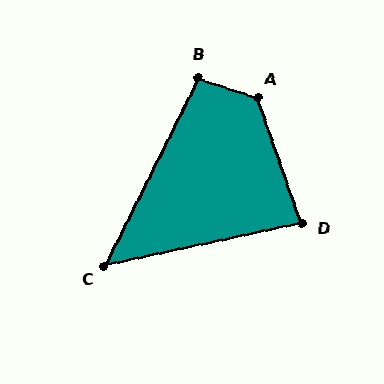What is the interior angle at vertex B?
Approximately 97 degrees (obtuse).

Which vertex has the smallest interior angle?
C, at approximately 52 degrees.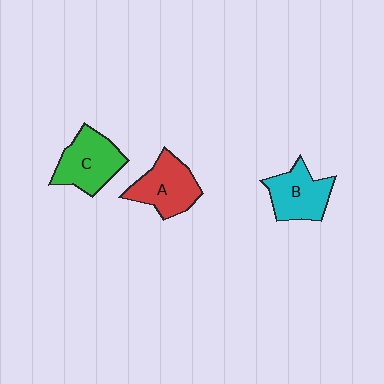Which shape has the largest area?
Shape C (green).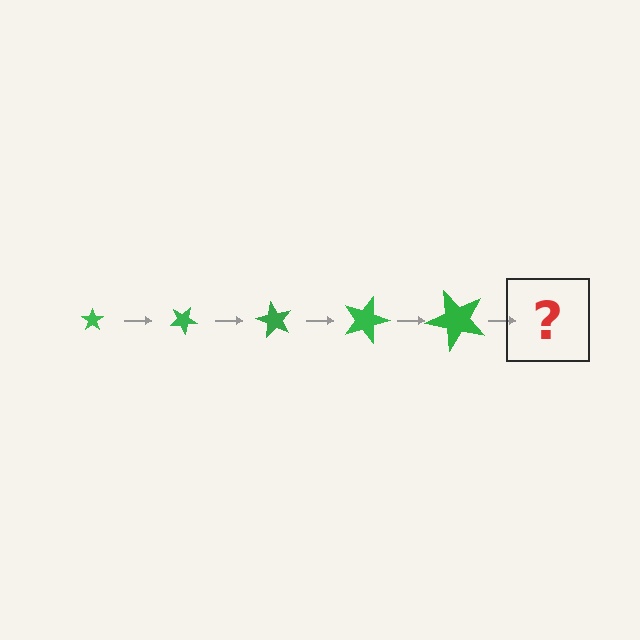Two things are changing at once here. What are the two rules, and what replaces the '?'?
The two rules are that the star grows larger each step and it rotates 30 degrees each step. The '?' should be a star, larger than the previous one and rotated 150 degrees from the start.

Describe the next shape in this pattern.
It should be a star, larger than the previous one and rotated 150 degrees from the start.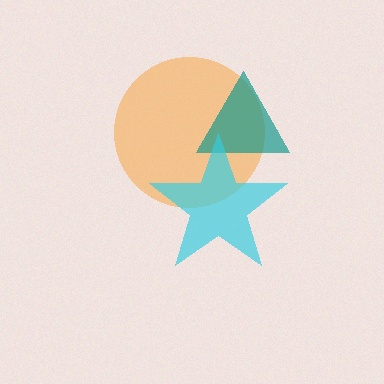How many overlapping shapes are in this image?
There are 3 overlapping shapes in the image.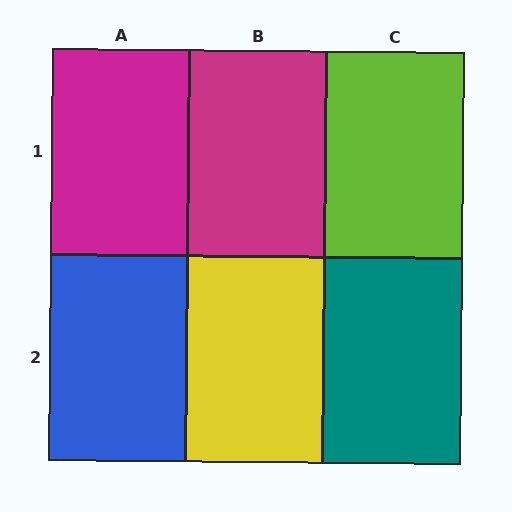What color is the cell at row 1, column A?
Magenta.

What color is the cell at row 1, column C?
Lime.